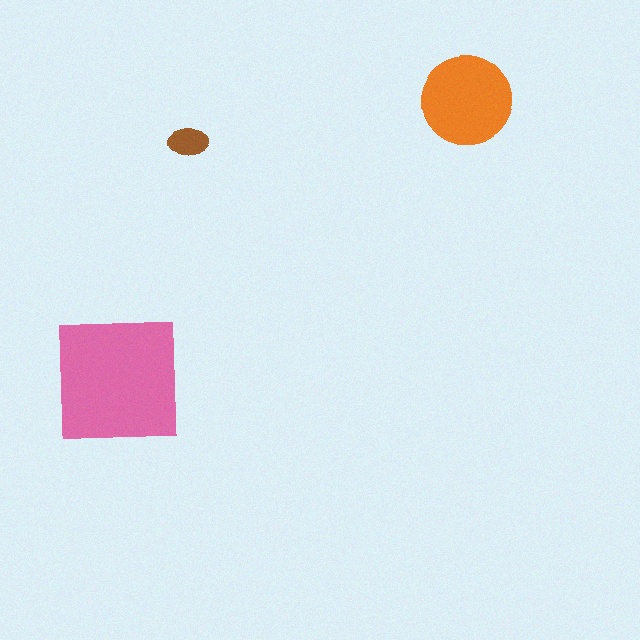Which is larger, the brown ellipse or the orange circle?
The orange circle.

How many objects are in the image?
There are 3 objects in the image.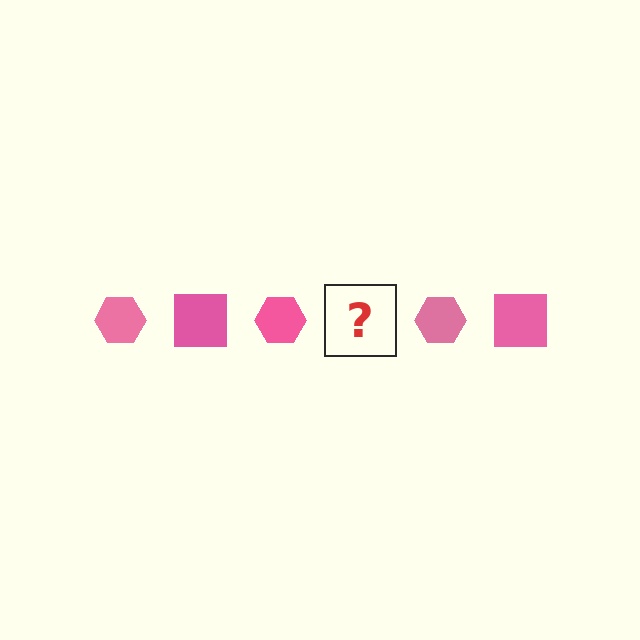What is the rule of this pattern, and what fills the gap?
The rule is that the pattern cycles through hexagon, square shapes in pink. The gap should be filled with a pink square.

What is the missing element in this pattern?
The missing element is a pink square.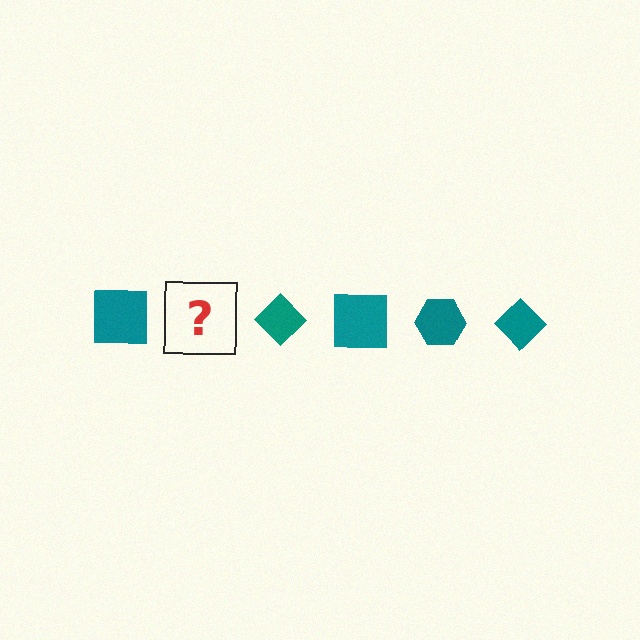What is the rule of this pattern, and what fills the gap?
The rule is that the pattern cycles through square, hexagon, diamond shapes in teal. The gap should be filled with a teal hexagon.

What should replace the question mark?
The question mark should be replaced with a teal hexagon.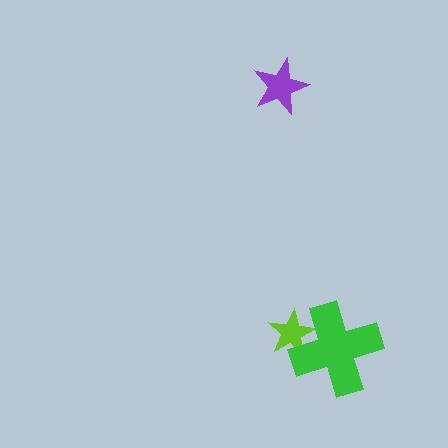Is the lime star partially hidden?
Yes, it is partially covered by another shape.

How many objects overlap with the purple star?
0 objects overlap with the purple star.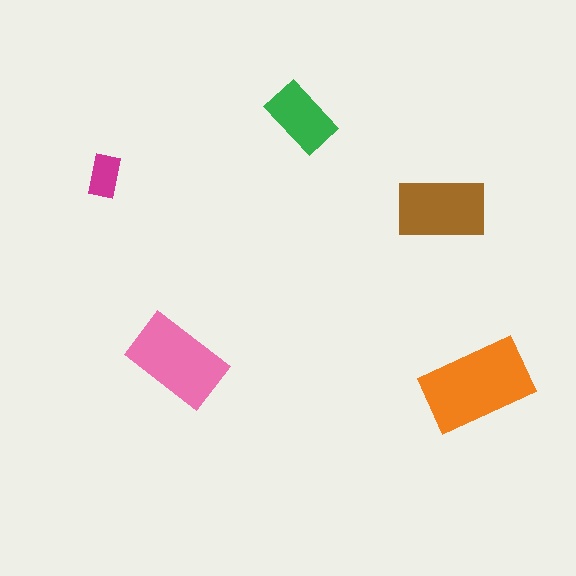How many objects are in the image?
There are 5 objects in the image.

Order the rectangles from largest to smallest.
the orange one, the pink one, the brown one, the green one, the magenta one.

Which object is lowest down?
The orange rectangle is bottommost.